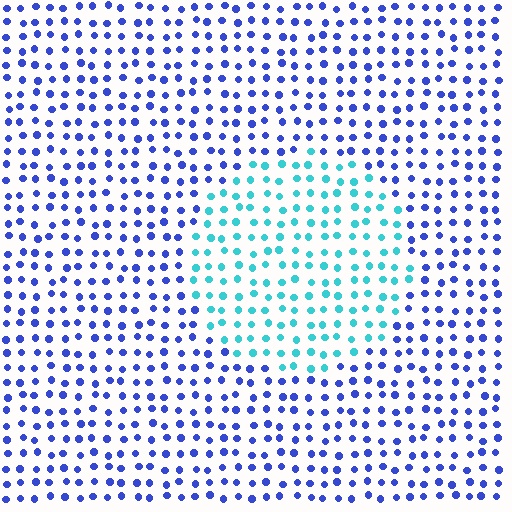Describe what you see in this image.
The image is filled with small blue elements in a uniform arrangement. A circle-shaped region is visible where the elements are tinted to a slightly different hue, forming a subtle color boundary.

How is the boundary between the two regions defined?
The boundary is defined purely by a slight shift in hue (about 52 degrees). Spacing, size, and orientation are identical on both sides.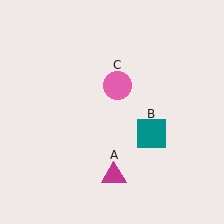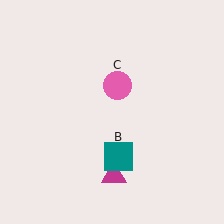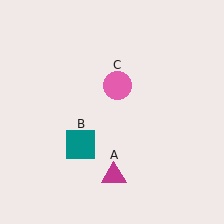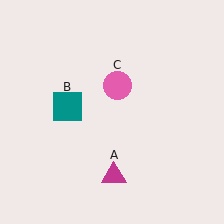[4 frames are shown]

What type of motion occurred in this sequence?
The teal square (object B) rotated clockwise around the center of the scene.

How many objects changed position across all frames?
1 object changed position: teal square (object B).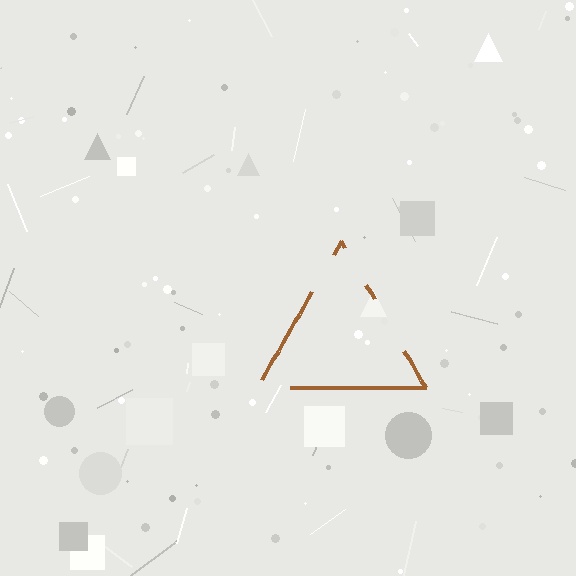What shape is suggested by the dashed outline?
The dashed outline suggests a triangle.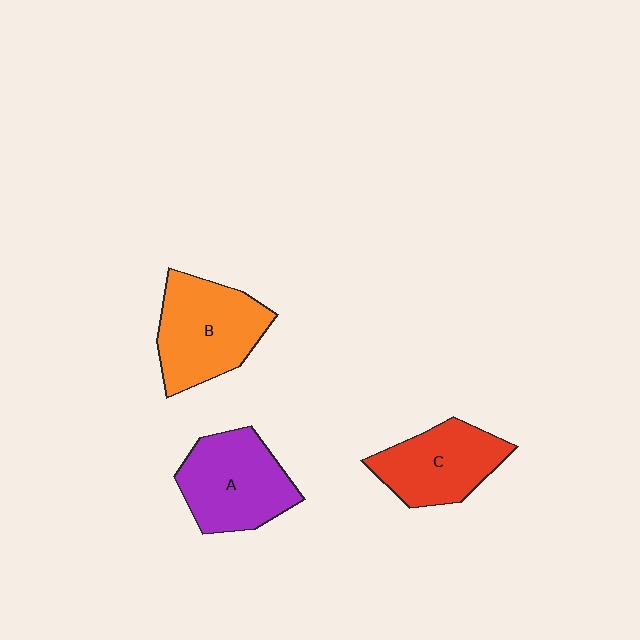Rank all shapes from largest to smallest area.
From largest to smallest: B (orange), A (purple), C (red).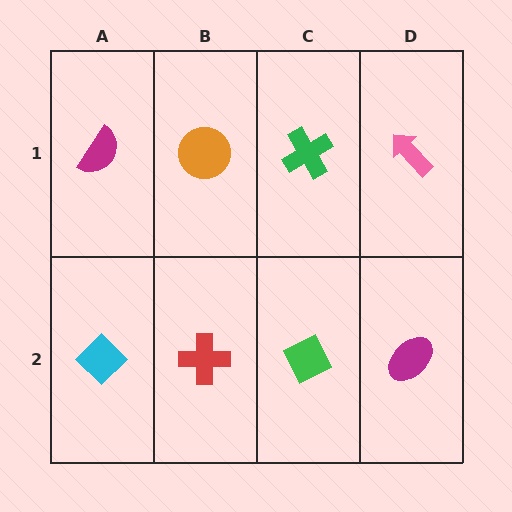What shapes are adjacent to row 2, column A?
A magenta semicircle (row 1, column A), a red cross (row 2, column B).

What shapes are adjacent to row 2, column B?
An orange circle (row 1, column B), a cyan diamond (row 2, column A), a green diamond (row 2, column C).